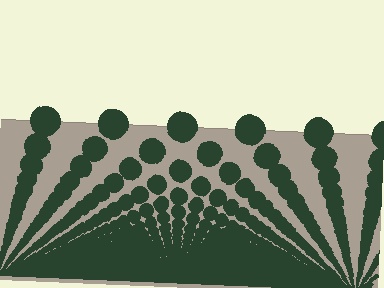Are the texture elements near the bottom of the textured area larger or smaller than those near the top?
Smaller. The gradient is inverted — elements near the bottom are smaller and denser.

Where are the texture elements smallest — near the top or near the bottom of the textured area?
Near the bottom.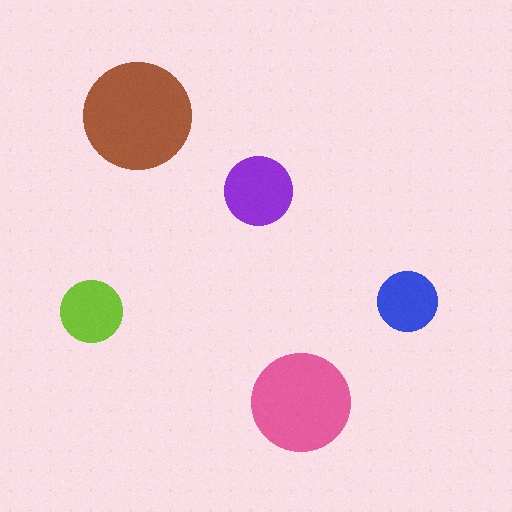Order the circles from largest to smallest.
the brown one, the pink one, the purple one, the lime one, the blue one.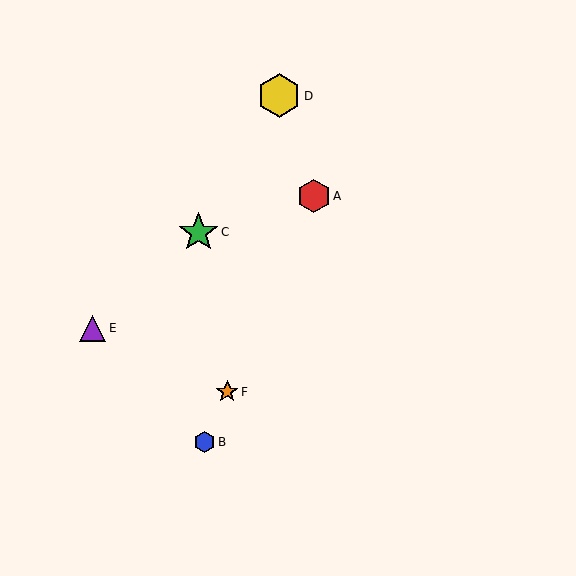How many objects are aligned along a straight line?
3 objects (A, B, F) are aligned along a straight line.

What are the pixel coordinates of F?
Object F is at (227, 392).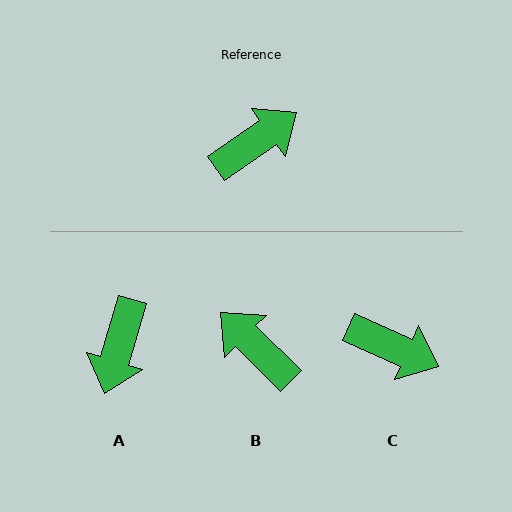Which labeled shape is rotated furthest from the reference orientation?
A, about 142 degrees away.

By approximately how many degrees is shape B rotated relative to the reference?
Approximately 100 degrees counter-clockwise.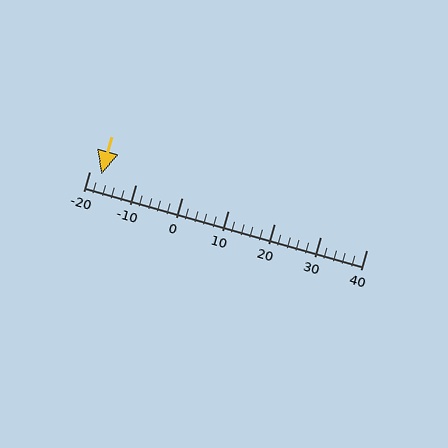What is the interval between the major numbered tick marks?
The major tick marks are spaced 10 units apart.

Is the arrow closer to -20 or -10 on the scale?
The arrow is closer to -20.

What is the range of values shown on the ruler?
The ruler shows values from -20 to 40.